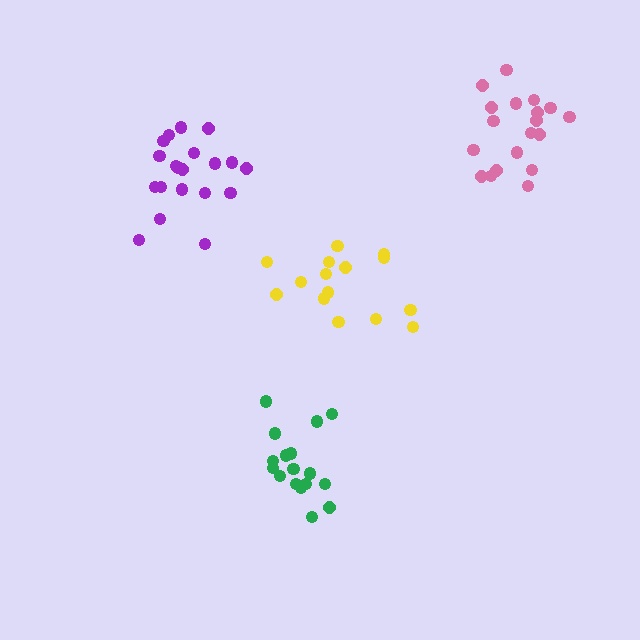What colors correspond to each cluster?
The clusters are colored: green, pink, yellow, purple.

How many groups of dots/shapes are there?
There are 4 groups.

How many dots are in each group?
Group 1: 17 dots, Group 2: 19 dots, Group 3: 15 dots, Group 4: 20 dots (71 total).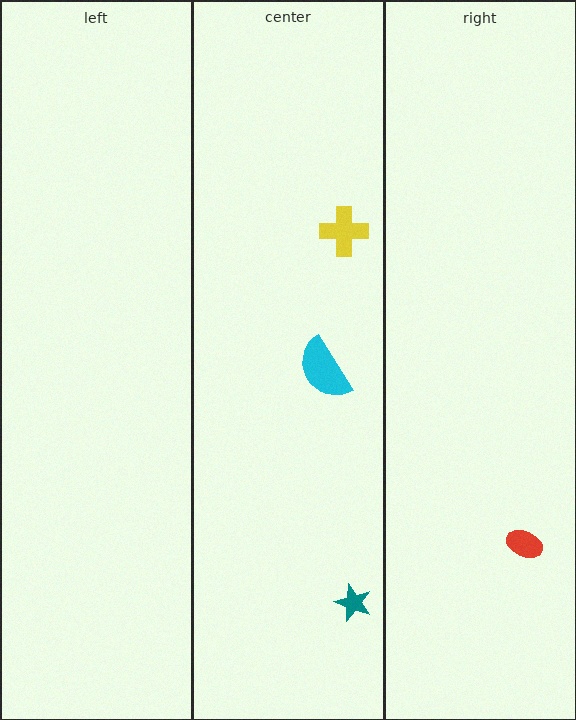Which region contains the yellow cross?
The center region.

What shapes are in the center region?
The cyan semicircle, the yellow cross, the teal star.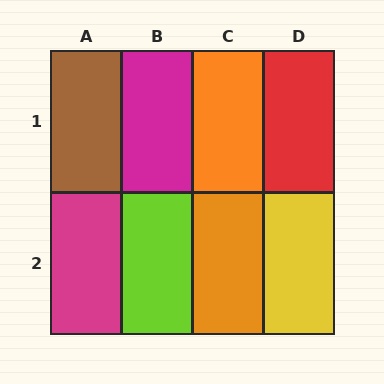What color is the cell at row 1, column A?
Brown.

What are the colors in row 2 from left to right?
Magenta, lime, orange, yellow.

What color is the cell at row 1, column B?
Magenta.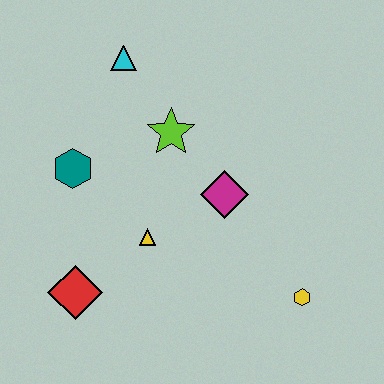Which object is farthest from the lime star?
The yellow hexagon is farthest from the lime star.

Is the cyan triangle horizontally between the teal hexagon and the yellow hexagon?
Yes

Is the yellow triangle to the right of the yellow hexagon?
No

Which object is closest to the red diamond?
The yellow triangle is closest to the red diamond.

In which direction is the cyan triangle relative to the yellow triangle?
The cyan triangle is above the yellow triangle.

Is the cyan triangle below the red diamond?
No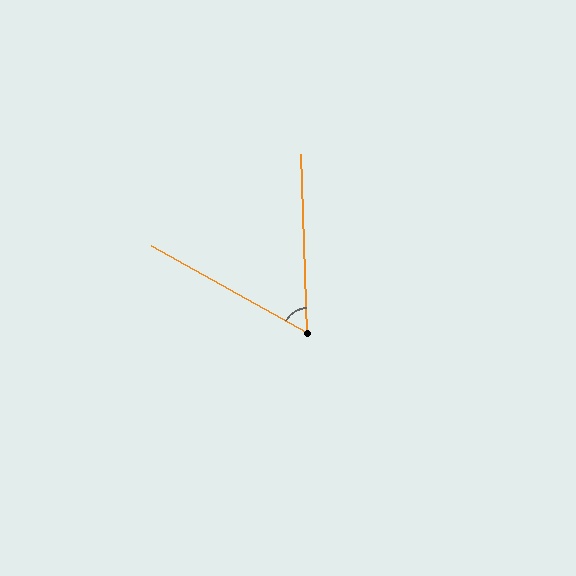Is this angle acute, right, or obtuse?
It is acute.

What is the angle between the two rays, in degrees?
Approximately 59 degrees.